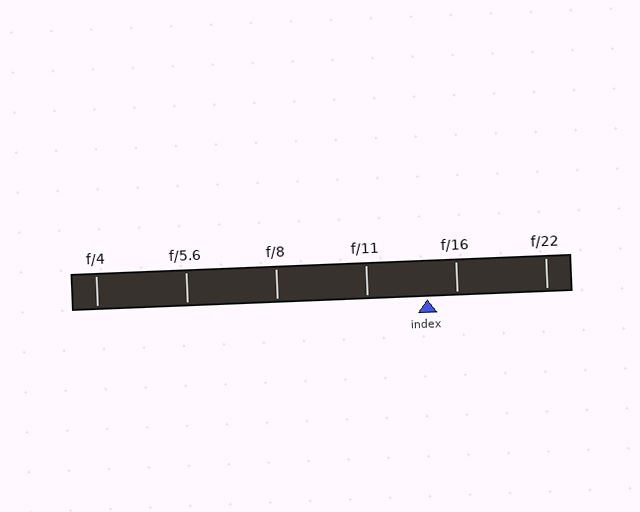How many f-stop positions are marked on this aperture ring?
There are 6 f-stop positions marked.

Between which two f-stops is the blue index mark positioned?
The index mark is between f/11 and f/16.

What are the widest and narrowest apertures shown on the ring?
The widest aperture shown is f/4 and the narrowest is f/22.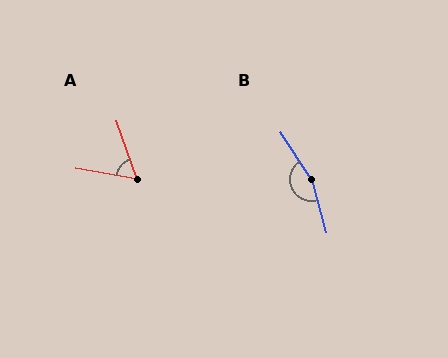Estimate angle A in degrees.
Approximately 61 degrees.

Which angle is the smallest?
A, at approximately 61 degrees.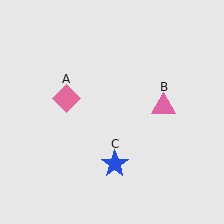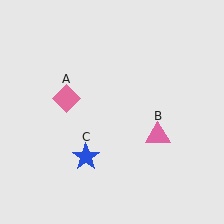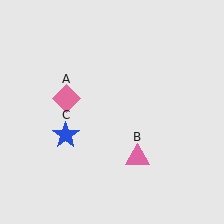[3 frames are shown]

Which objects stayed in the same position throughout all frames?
Pink diamond (object A) remained stationary.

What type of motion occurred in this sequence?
The pink triangle (object B), blue star (object C) rotated clockwise around the center of the scene.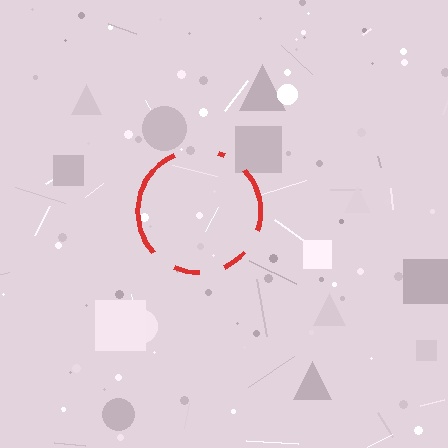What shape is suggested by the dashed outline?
The dashed outline suggests a circle.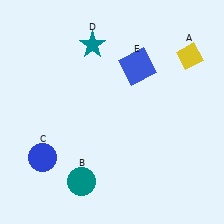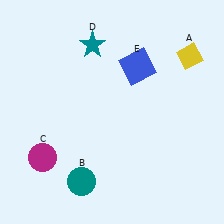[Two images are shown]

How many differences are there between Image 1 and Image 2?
There is 1 difference between the two images.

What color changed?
The circle (C) changed from blue in Image 1 to magenta in Image 2.